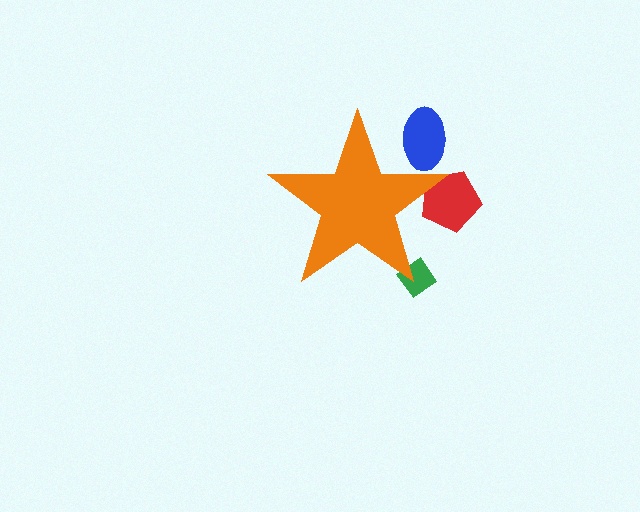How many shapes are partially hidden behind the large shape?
3 shapes are partially hidden.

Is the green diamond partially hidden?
Yes, the green diamond is partially hidden behind the orange star.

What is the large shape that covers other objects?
An orange star.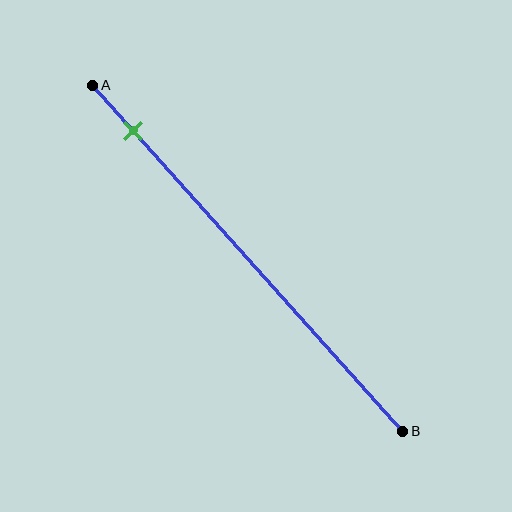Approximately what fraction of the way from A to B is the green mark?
The green mark is approximately 15% of the way from A to B.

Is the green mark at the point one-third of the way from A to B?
No, the mark is at about 15% from A, not at the 33% one-third point.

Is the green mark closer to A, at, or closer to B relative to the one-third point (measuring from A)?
The green mark is closer to point A than the one-third point of segment AB.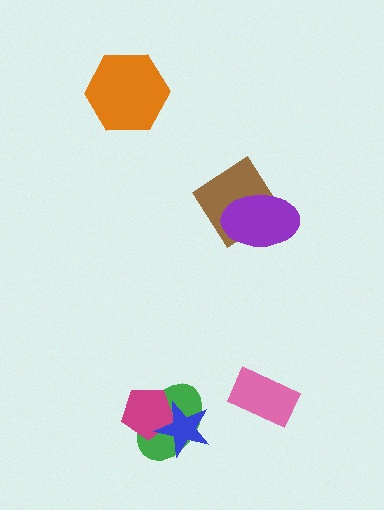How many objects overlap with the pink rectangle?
0 objects overlap with the pink rectangle.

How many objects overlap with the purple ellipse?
1 object overlaps with the purple ellipse.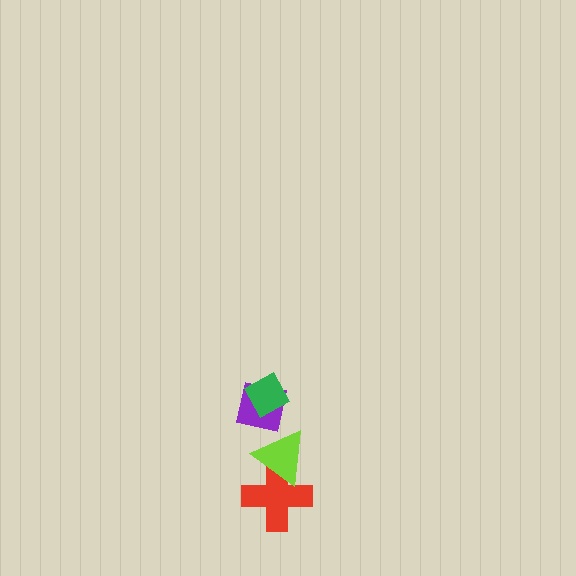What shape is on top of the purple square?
The green diamond is on top of the purple square.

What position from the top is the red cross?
The red cross is 4th from the top.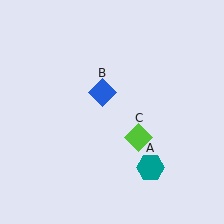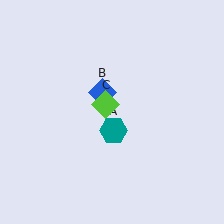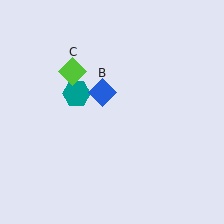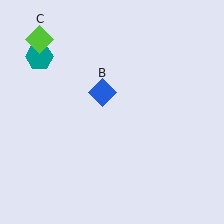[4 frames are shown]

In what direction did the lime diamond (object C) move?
The lime diamond (object C) moved up and to the left.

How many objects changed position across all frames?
2 objects changed position: teal hexagon (object A), lime diamond (object C).